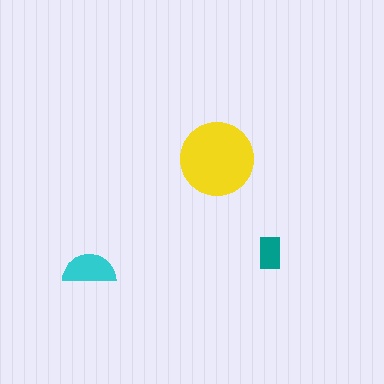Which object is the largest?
The yellow circle.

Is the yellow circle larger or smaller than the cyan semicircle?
Larger.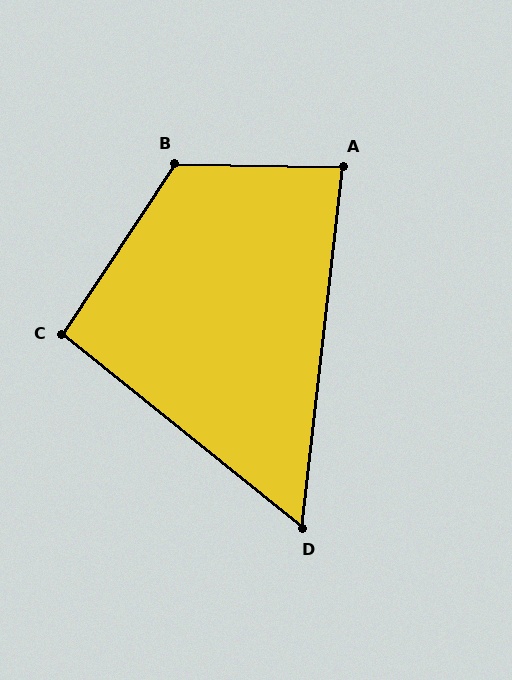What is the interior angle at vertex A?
Approximately 85 degrees (acute).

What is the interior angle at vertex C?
Approximately 95 degrees (obtuse).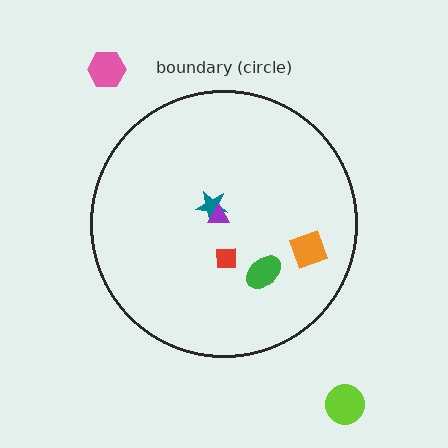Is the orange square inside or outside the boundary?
Inside.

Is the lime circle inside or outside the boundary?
Outside.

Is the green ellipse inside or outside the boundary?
Inside.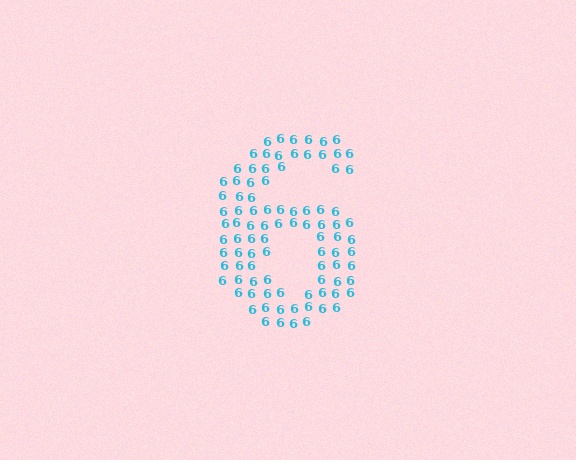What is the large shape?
The large shape is the digit 6.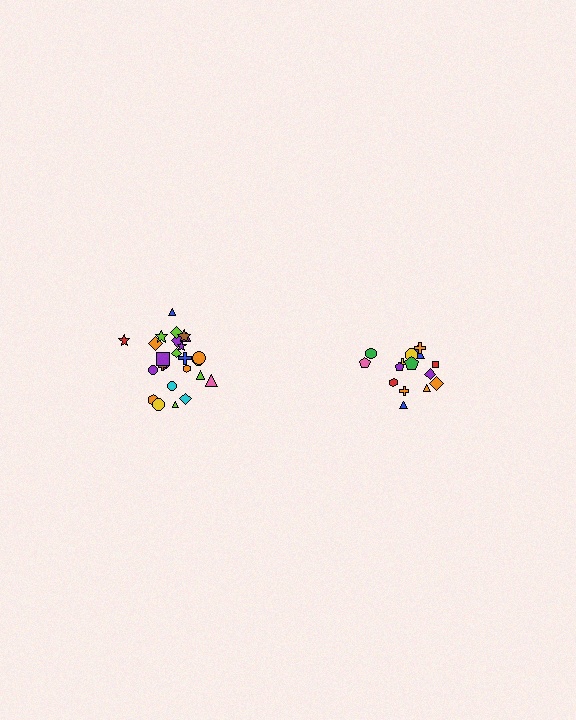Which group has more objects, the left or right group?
The left group.